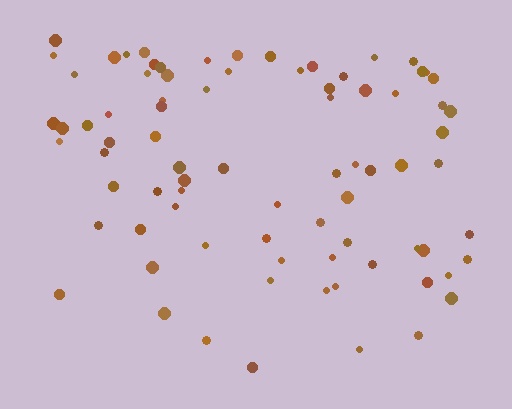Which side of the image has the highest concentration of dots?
The top.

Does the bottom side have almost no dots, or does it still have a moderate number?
Still a moderate number, just noticeably fewer than the top.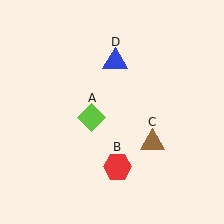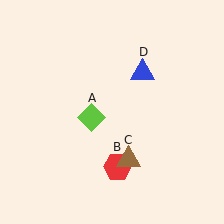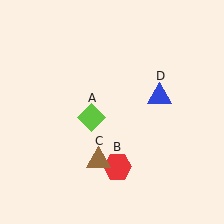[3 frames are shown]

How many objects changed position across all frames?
2 objects changed position: brown triangle (object C), blue triangle (object D).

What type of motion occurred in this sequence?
The brown triangle (object C), blue triangle (object D) rotated clockwise around the center of the scene.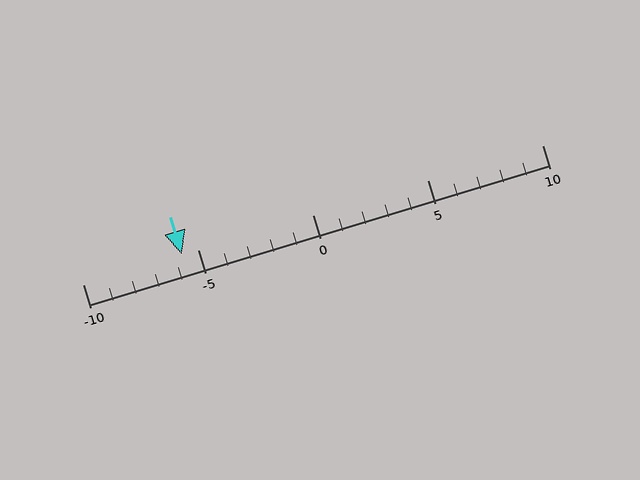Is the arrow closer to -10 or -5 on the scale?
The arrow is closer to -5.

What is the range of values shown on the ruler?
The ruler shows values from -10 to 10.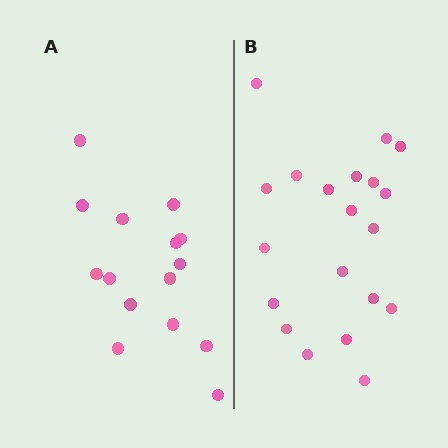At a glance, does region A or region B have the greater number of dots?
Region B (the right region) has more dots.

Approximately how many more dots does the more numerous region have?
Region B has about 5 more dots than region A.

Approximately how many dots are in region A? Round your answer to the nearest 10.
About 20 dots. (The exact count is 15, which rounds to 20.)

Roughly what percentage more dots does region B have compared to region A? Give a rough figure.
About 35% more.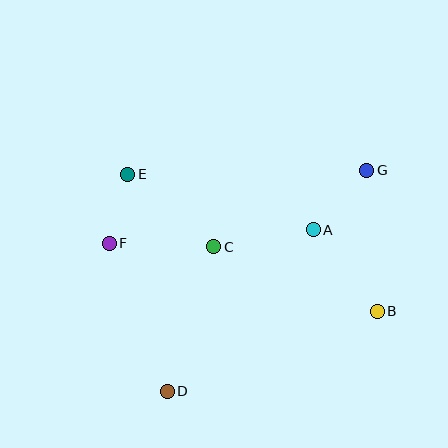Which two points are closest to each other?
Points E and F are closest to each other.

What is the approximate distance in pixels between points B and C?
The distance between B and C is approximately 176 pixels.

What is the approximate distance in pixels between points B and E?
The distance between B and E is approximately 285 pixels.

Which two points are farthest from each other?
Points D and G are farthest from each other.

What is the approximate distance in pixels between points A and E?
The distance between A and E is approximately 194 pixels.